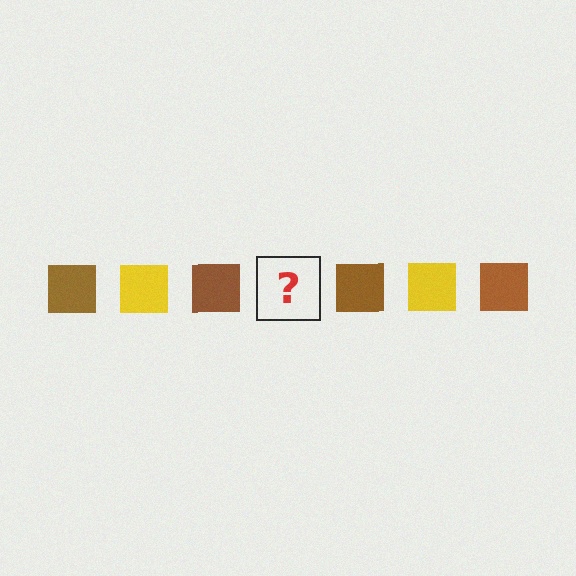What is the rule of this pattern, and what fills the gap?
The rule is that the pattern cycles through brown, yellow squares. The gap should be filled with a yellow square.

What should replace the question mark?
The question mark should be replaced with a yellow square.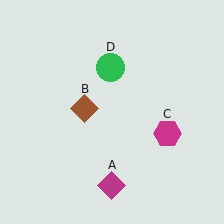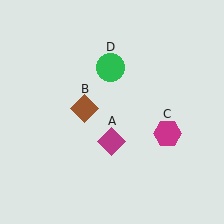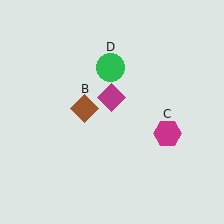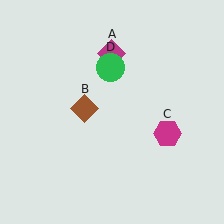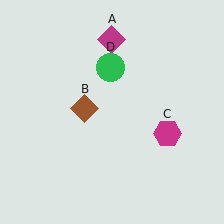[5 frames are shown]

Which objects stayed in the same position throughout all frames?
Brown diamond (object B) and magenta hexagon (object C) and green circle (object D) remained stationary.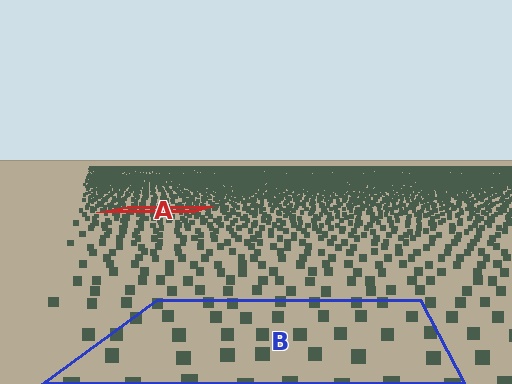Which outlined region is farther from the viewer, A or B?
Region A is farther from the viewer — the texture elements inside it appear smaller and more densely packed.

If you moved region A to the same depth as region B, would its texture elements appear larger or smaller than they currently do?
They would appear larger. At a closer depth, the same texture elements are projected at a bigger on-screen size.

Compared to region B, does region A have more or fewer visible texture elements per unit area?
Region A has more texture elements per unit area — they are packed more densely because it is farther away.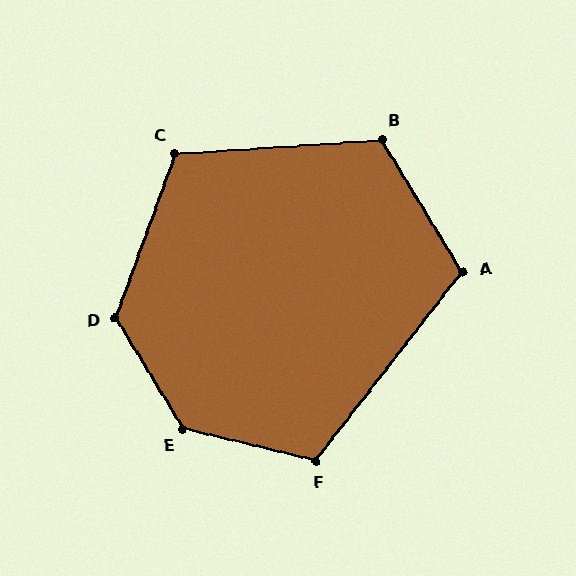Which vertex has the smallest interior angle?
A, at approximately 111 degrees.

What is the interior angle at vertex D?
Approximately 128 degrees (obtuse).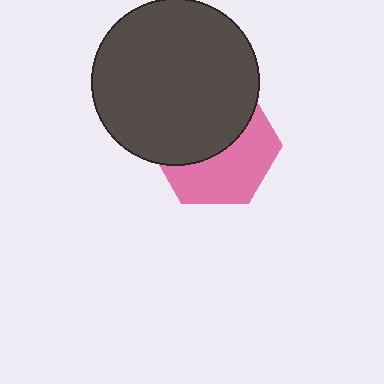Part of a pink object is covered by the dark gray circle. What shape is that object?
It is a hexagon.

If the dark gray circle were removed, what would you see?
You would see the complete pink hexagon.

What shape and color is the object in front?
The object in front is a dark gray circle.